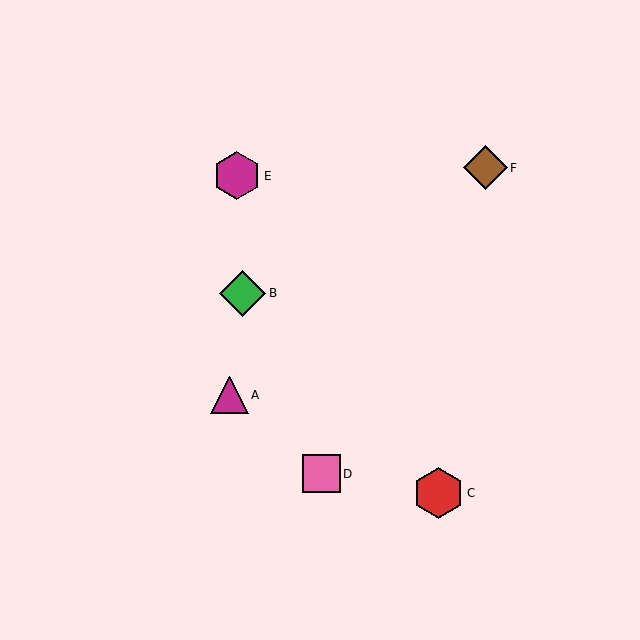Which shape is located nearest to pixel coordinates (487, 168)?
The brown diamond (labeled F) at (486, 168) is nearest to that location.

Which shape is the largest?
The red hexagon (labeled C) is the largest.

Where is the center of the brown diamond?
The center of the brown diamond is at (486, 168).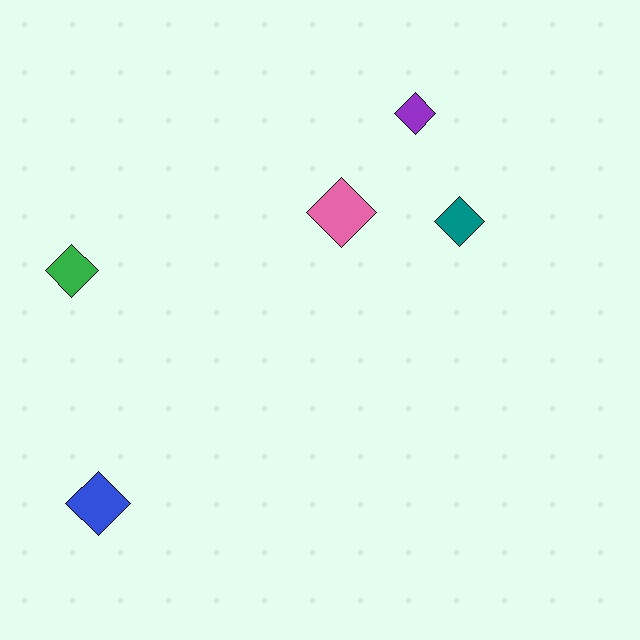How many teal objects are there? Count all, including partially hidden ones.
There is 1 teal object.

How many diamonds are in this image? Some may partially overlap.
There are 5 diamonds.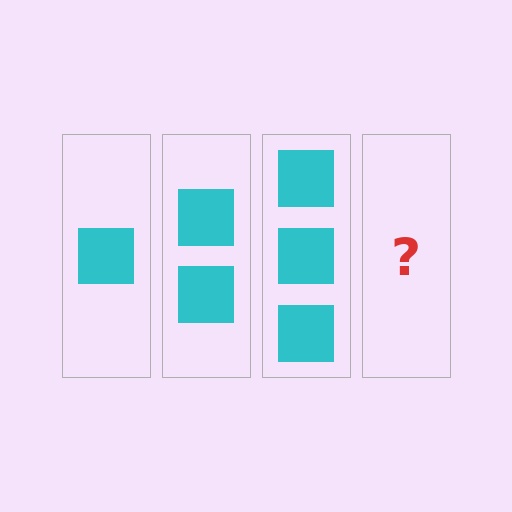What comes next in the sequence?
The next element should be 4 squares.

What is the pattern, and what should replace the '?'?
The pattern is that each step adds one more square. The '?' should be 4 squares.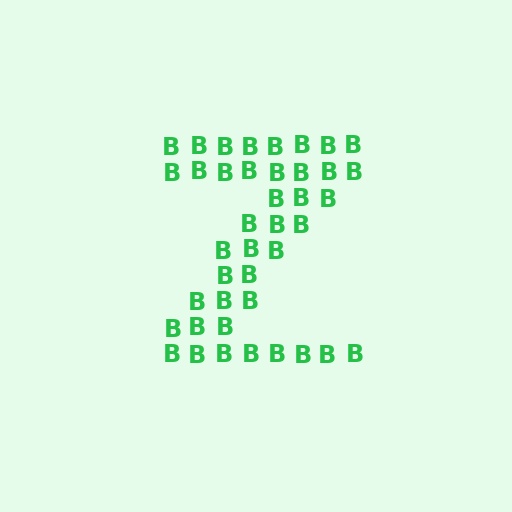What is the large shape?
The large shape is the letter Z.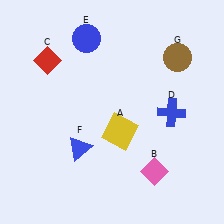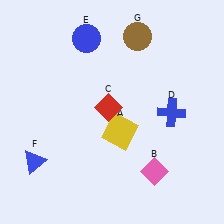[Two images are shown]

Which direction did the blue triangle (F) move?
The blue triangle (F) moved left.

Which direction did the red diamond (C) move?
The red diamond (C) moved right.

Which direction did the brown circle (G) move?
The brown circle (G) moved left.